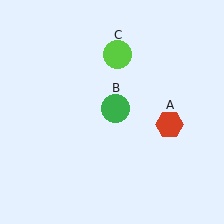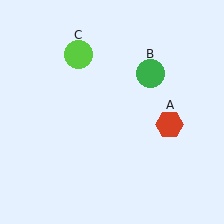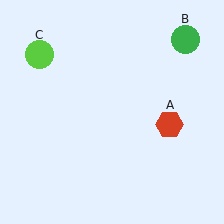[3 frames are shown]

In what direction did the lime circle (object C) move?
The lime circle (object C) moved left.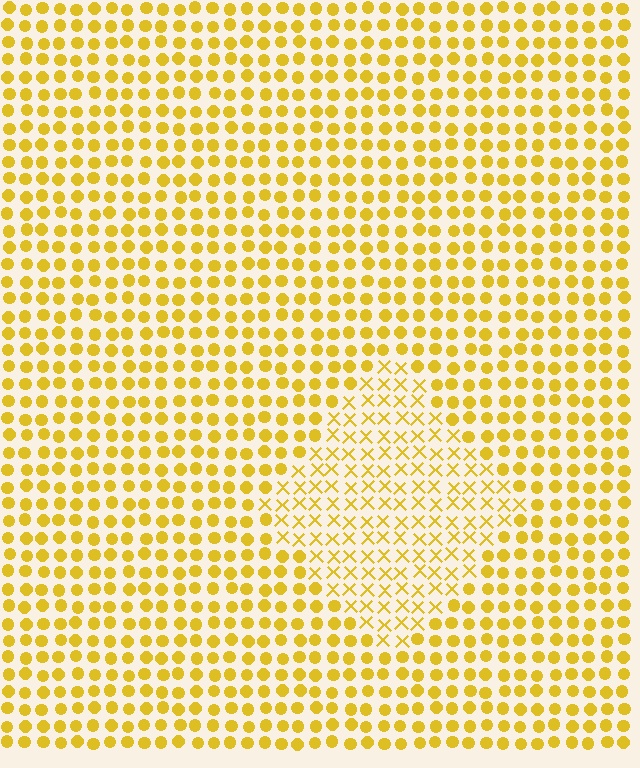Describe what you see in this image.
The image is filled with small yellow elements arranged in a uniform grid. A diamond-shaped region contains X marks, while the surrounding area contains circles. The boundary is defined purely by the change in element shape.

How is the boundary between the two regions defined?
The boundary is defined by a change in element shape: X marks inside vs. circles outside. All elements share the same color and spacing.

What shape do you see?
I see a diamond.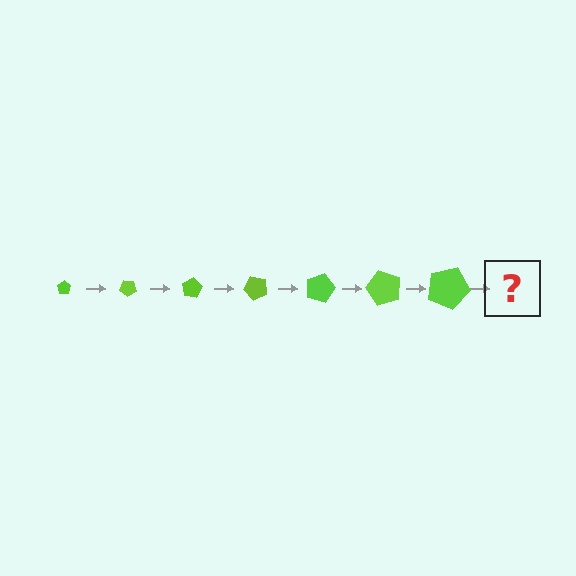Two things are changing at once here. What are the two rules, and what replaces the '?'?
The two rules are that the pentagon grows larger each step and it rotates 40 degrees each step. The '?' should be a pentagon, larger than the previous one and rotated 280 degrees from the start.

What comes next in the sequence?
The next element should be a pentagon, larger than the previous one and rotated 280 degrees from the start.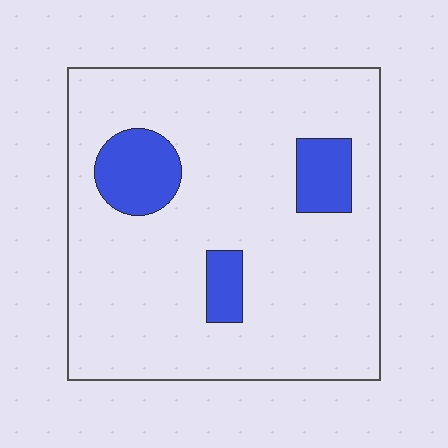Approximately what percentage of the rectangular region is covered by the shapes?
Approximately 15%.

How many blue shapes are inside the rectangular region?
3.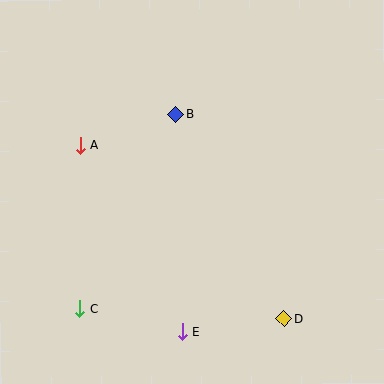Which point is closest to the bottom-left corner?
Point C is closest to the bottom-left corner.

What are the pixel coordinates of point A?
Point A is at (80, 146).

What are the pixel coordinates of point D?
Point D is at (284, 319).